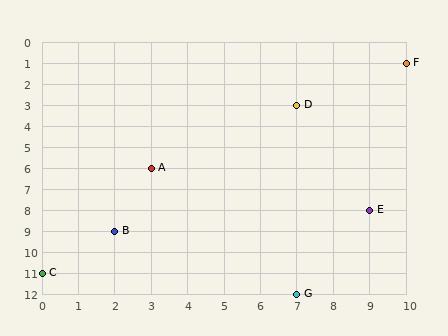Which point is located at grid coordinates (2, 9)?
Point B is at (2, 9).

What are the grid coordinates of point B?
Point B is at grid coordinates (2, 9).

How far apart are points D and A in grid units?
Points D and A are 4 columns and 3 rows apart (about 5.0 grid units diagonally).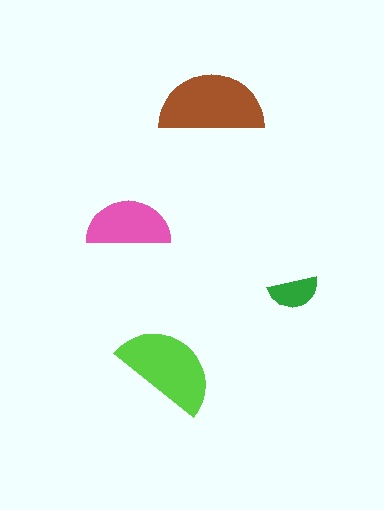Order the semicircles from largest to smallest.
the brown one, the lime one, the pink one, the green one.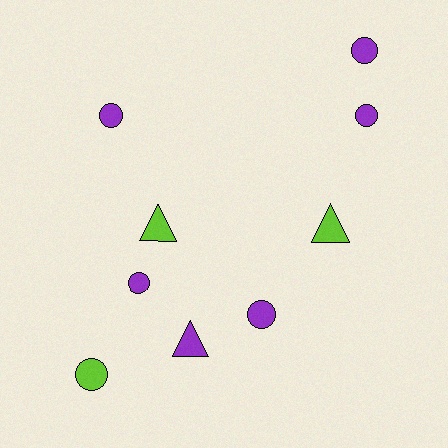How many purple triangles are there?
There is 1 purple triangle.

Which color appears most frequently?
Purple, with 6 objects.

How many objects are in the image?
There are 9 objects.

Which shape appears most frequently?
Circle, with 6 objects.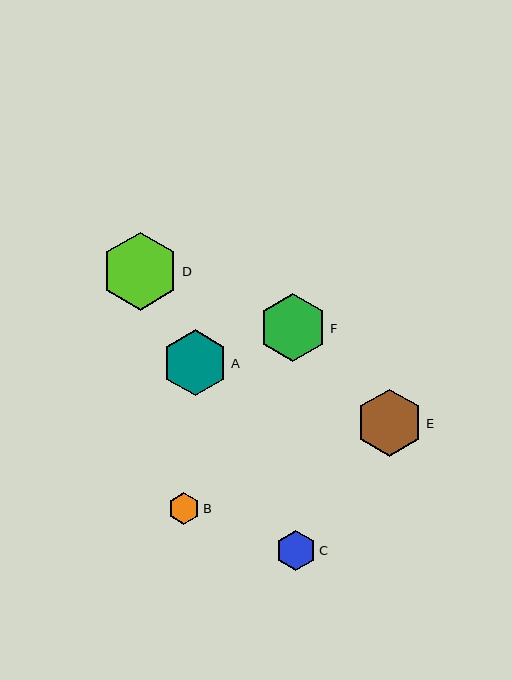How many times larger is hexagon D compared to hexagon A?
Hexagon D is approximately 1.2 times the size of hexagon A.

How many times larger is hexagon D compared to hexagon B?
Hexagon D is approximately 2.4 times the size of hexagon B.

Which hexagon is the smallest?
Hexagon B is the smallest with a size of approximately 32 pixels.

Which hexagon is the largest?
Hexagon D is the largest with a size of approximately 78 pixels.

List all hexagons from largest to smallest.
From largest to smallest: D, F, E, A, C, B.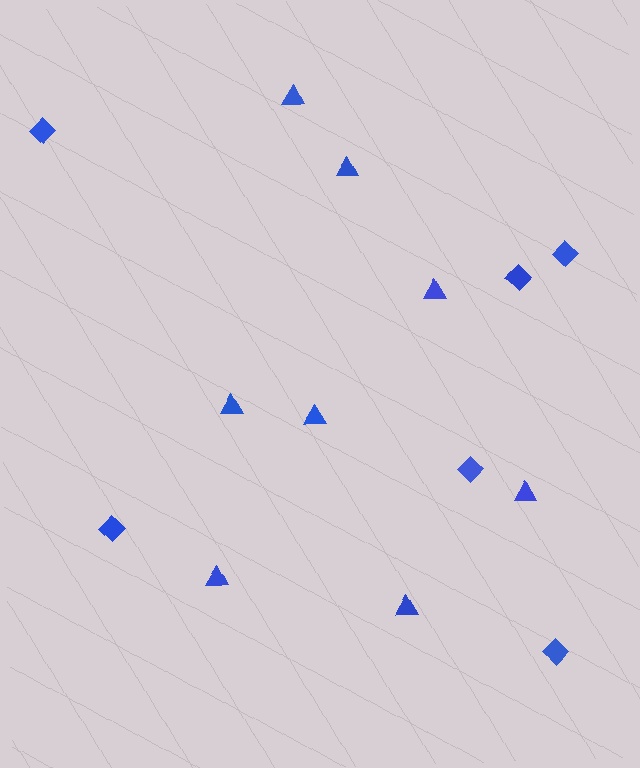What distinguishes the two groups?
There are 2 groups: one group of diamonds (6) and one group of triangles (8).